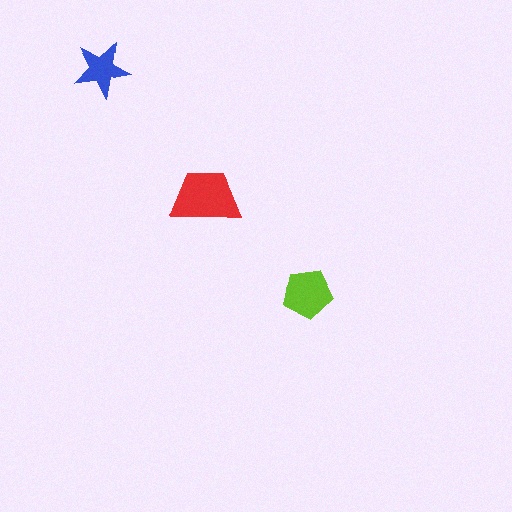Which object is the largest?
The red trapezoid.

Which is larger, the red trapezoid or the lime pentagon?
The red trapezoid.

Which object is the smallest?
The blue star.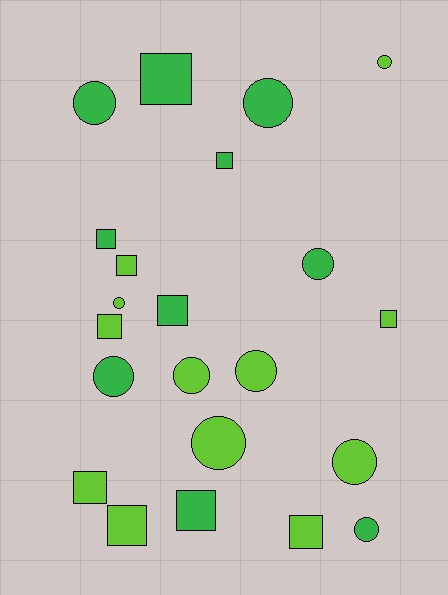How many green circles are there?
There are 5 green circles.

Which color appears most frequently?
Lime, with 12 objects.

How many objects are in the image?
There are 22 objects.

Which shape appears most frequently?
Circle, with 11 objects.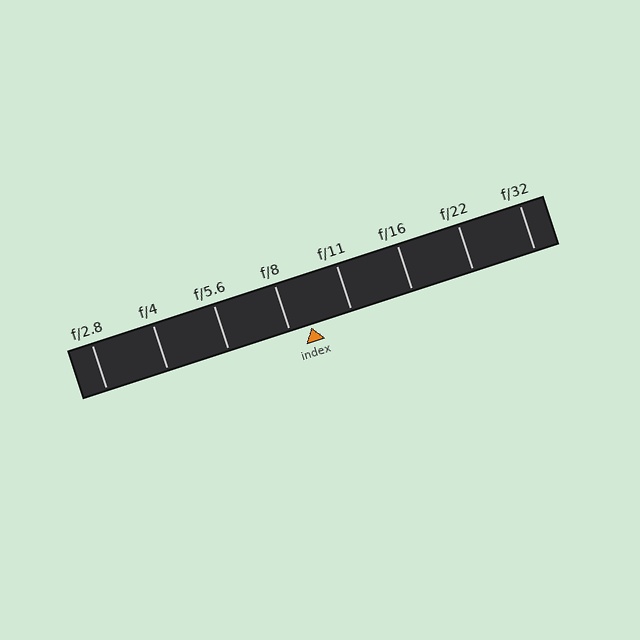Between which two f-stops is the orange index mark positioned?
The index mark is between f/8 and f/11.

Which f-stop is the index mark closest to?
The index mark is closest to f/8.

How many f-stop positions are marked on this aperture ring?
There are 8 f-stop positions marked.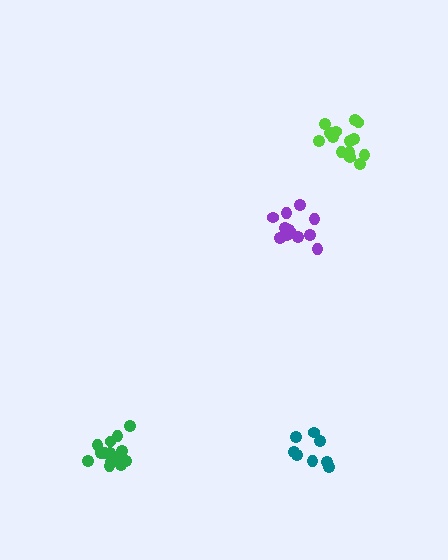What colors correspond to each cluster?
The clusters are colored: teal, lime, green, purple.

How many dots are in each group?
Group 1: 8 dots, Group 2: 14 dots, Group 3: 14 dots, Group 4: 12 dots (48 total).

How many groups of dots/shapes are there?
There are 4 groups.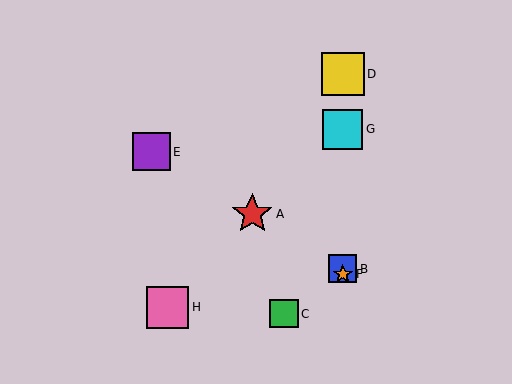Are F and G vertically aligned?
Yes, both are at x≈343.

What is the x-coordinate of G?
Object G is at x≈343.